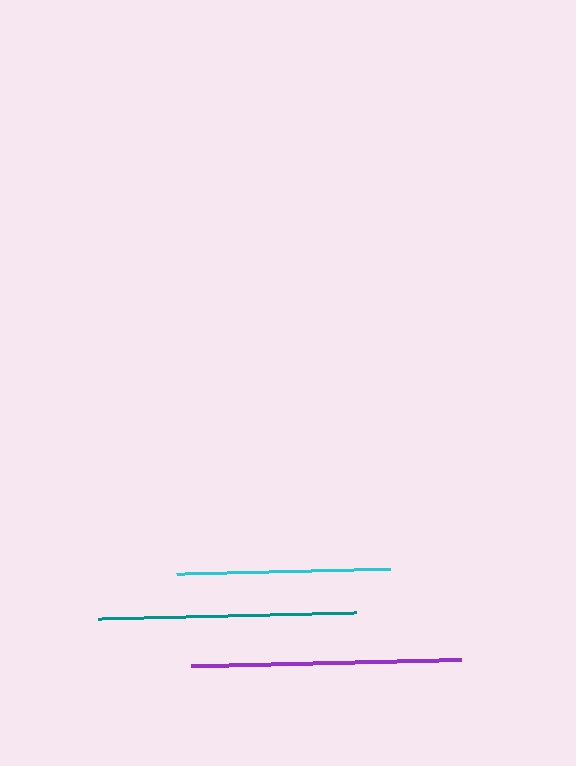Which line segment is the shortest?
The cyan line is the shortest at approximately 214 pixels.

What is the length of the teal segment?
The teal segment is approximately 259 pixels long.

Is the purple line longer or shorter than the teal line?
The purple line is longer than the teal line.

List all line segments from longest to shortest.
From longest to shortest: purple, teal, cyan.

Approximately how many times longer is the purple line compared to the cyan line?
The purple line is approximately 1.3 times the length of the cyan line.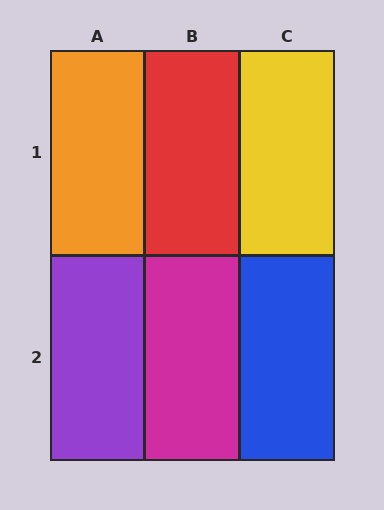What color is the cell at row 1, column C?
Yellow.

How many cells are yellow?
1 cell is yellow.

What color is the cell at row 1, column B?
Red.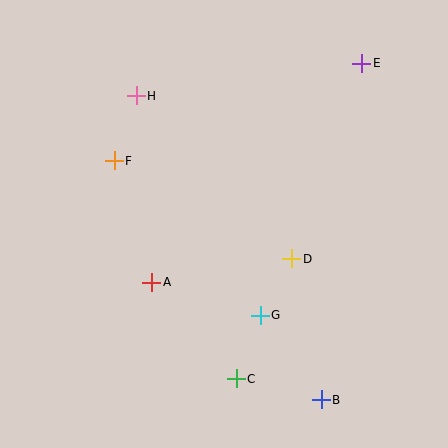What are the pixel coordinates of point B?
Point B is at (321, 400).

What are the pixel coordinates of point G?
Point G is at (260, 315).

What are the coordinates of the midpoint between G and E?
The midpoint between G and E is at (311, 189).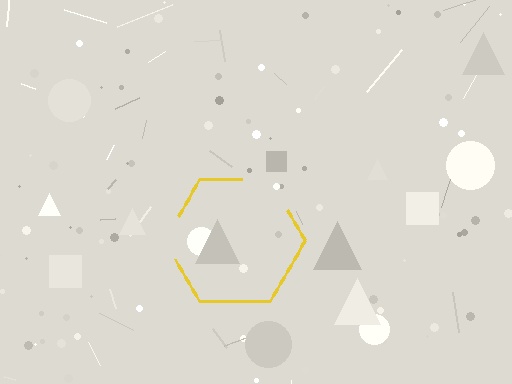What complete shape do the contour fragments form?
The contour fragments form a hexagon.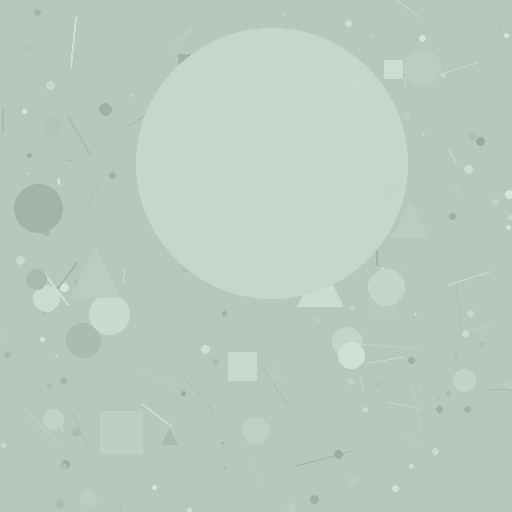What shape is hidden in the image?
A circle is hidden in the image.